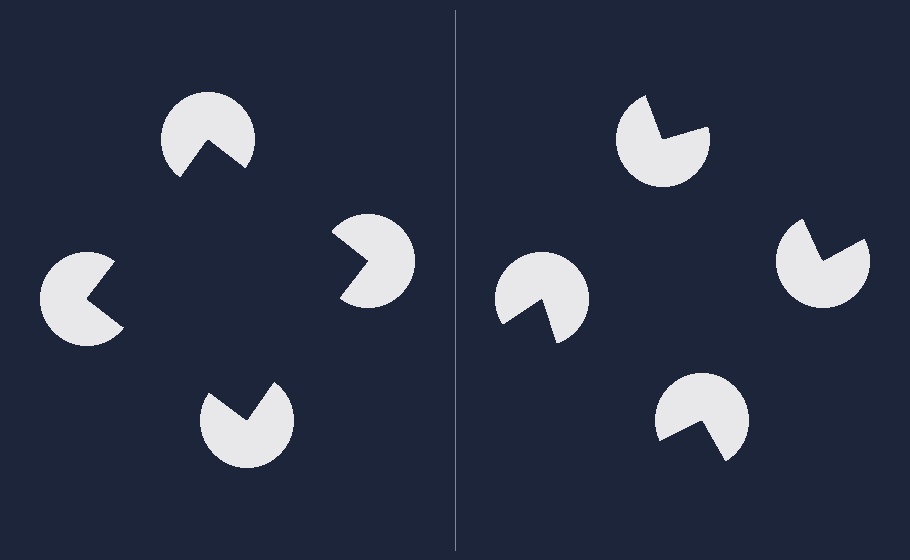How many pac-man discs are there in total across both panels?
8 — 4 on each side.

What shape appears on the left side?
An illusory square.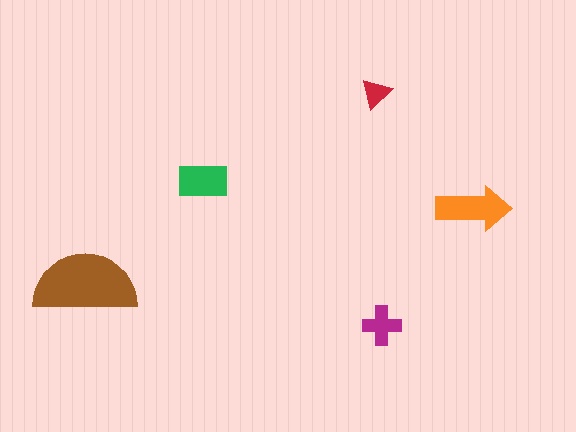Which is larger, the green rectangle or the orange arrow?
The orange arrow.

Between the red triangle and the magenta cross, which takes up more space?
The magenta cross.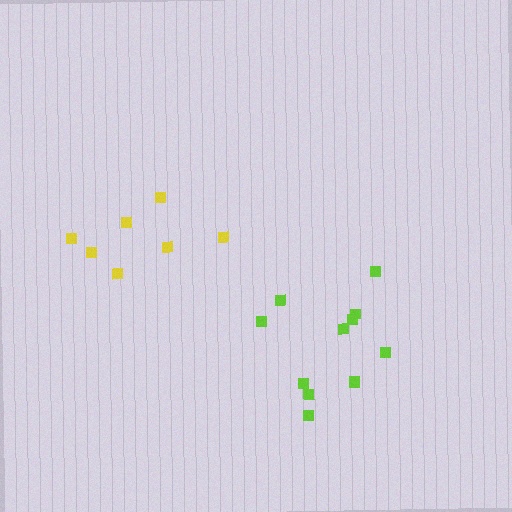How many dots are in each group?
Group 1: 7 dots, Group 2: 12 dots (19 total).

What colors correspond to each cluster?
The clusters are colored: yellow, lime.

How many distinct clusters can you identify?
There are 2 distinct clusters.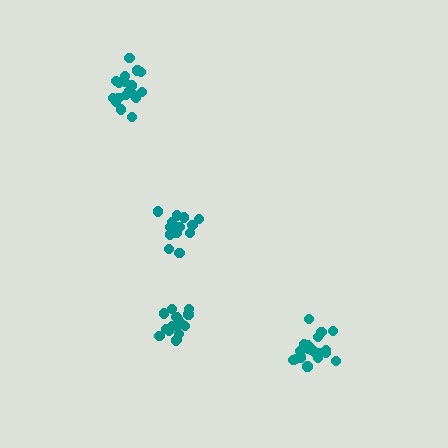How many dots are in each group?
Group 1: 20 dots, Group 2: 15 dots, Group 3: 16 dots, Group 4: 20 dots (71 total).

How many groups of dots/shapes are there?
There are 4 groups.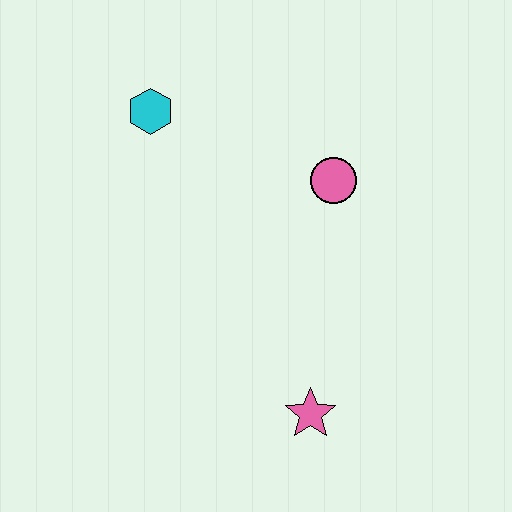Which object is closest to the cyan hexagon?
The pink circle is closest to the cyan hexagon.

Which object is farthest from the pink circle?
The pink star is farthest from the pink circle.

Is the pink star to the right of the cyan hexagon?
Yes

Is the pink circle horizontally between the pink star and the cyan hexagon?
No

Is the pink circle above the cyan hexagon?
No